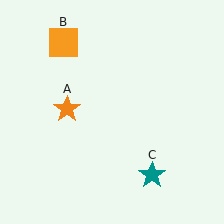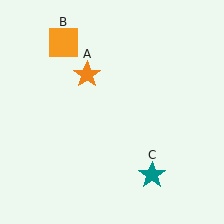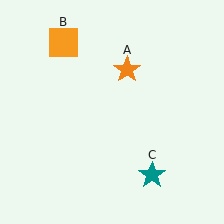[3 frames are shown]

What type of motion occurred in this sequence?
The orange star (object A) rotated clockwise around the center of the scene.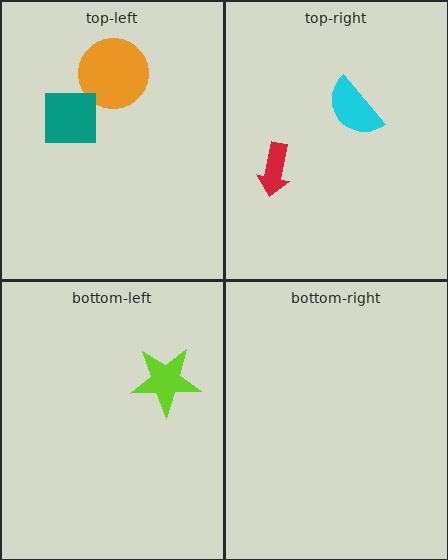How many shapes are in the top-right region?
2.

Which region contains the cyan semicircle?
The top-right region.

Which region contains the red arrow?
The top-right region.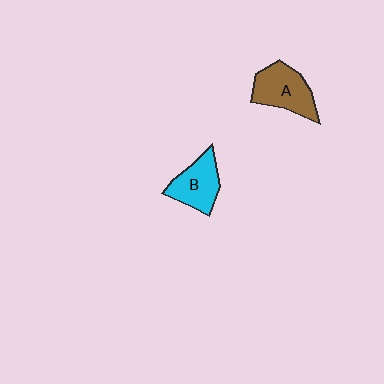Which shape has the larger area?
Shape A (brown).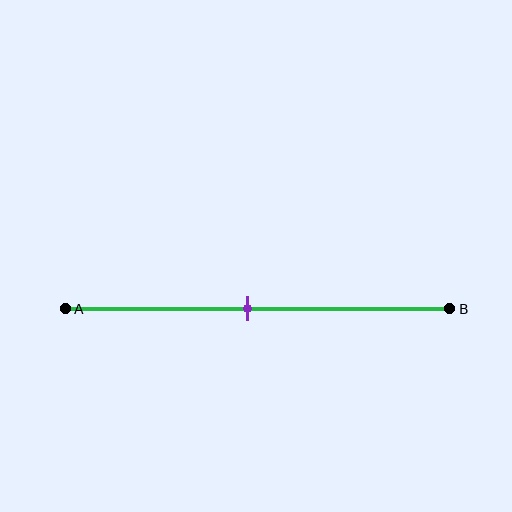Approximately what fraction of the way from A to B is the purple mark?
The purple mark is approximately 45% of the way from A to B.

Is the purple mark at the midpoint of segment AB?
Yes, the mark is approximately at the midpoint.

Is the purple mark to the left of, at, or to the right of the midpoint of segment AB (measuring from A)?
The purple mark is approximately at the midpoint of segment AB.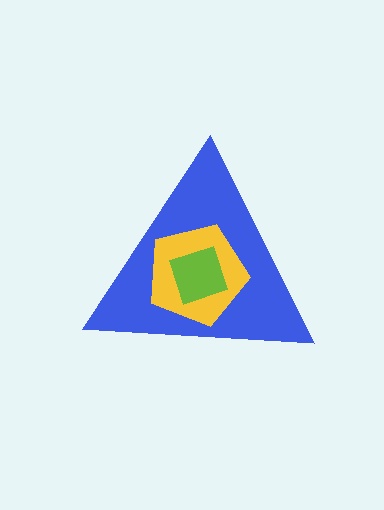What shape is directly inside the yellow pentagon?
The lime square.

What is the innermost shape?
The lime square.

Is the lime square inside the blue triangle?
Yes.